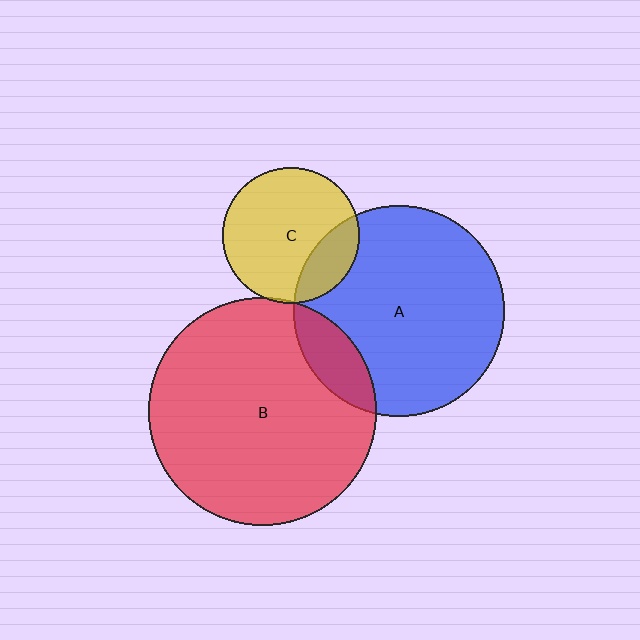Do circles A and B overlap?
Yes.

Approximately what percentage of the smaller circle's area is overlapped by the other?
Approximately 15%.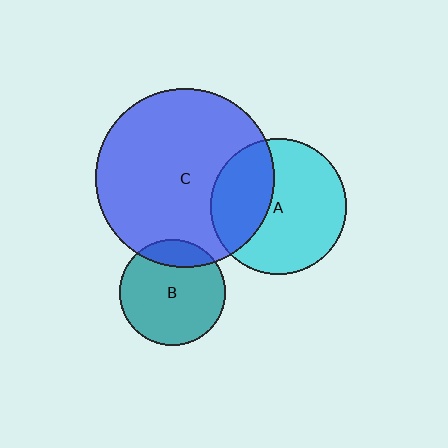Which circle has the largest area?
Circle C (blue).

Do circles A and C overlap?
Yes.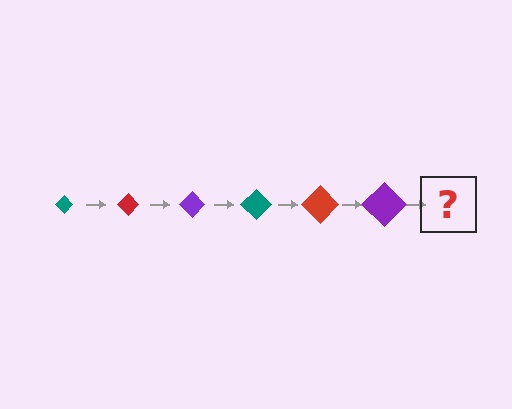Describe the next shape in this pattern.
It should be a teal diamond, larger than the previous one.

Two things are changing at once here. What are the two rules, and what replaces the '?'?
The two rules are that the diamond grows larger each step and the color cycles through teal, red, and purple. The '?' should be a teal diamond, larger than the previous one.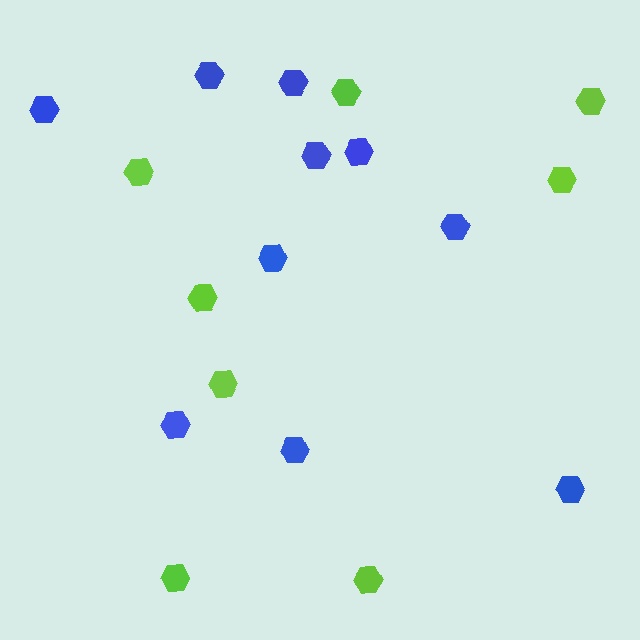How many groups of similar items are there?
There are 2 groups: one group of blue hexagons (10) and one group of lime hexagons (8).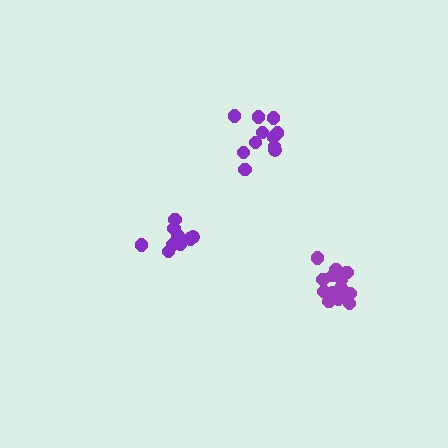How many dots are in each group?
Group 1: 15 dots, Group 2: 10 dots, Group 3: 11 dots (36 total).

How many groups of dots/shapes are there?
There are 3 groups.